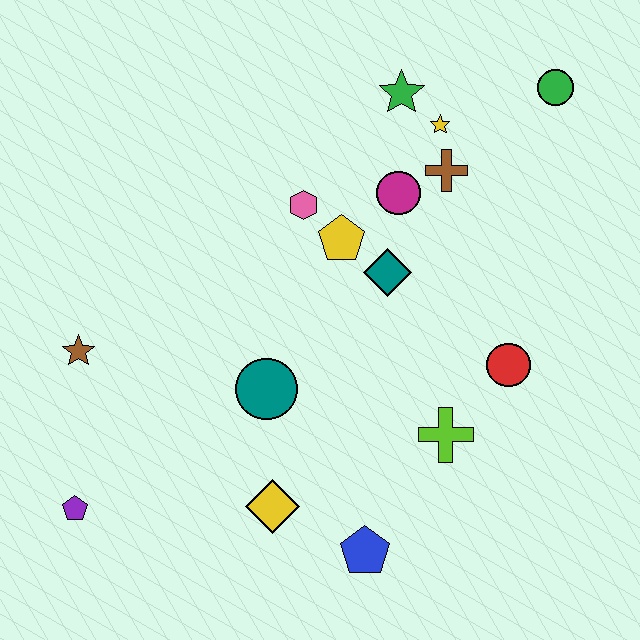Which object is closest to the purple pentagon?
The brown star is closest to the purple pentagon.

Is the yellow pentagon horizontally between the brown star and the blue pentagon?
Yes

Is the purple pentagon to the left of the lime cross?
Yes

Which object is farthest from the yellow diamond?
The green circle is farthest from the yellow diamond.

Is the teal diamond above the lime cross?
Yes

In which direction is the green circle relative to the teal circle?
The green circle is above the teal circle.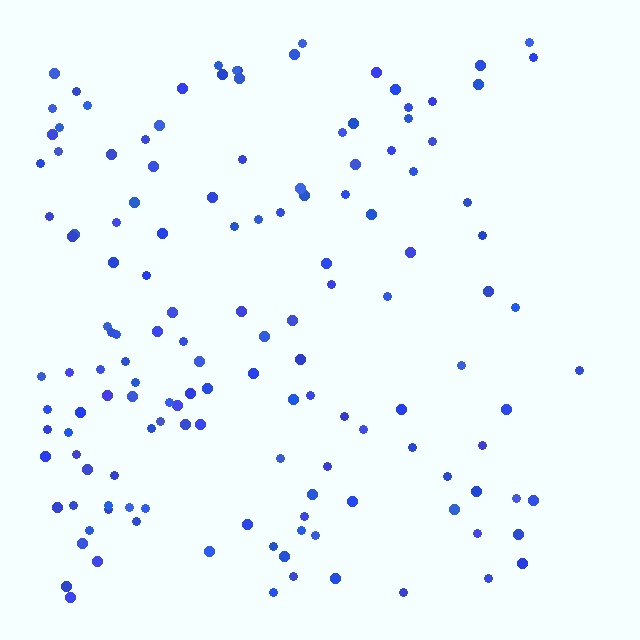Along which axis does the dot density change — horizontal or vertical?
Horizontal.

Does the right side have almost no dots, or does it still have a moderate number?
Still a moderate number, just noticeably fewer than the left.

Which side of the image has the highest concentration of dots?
The left.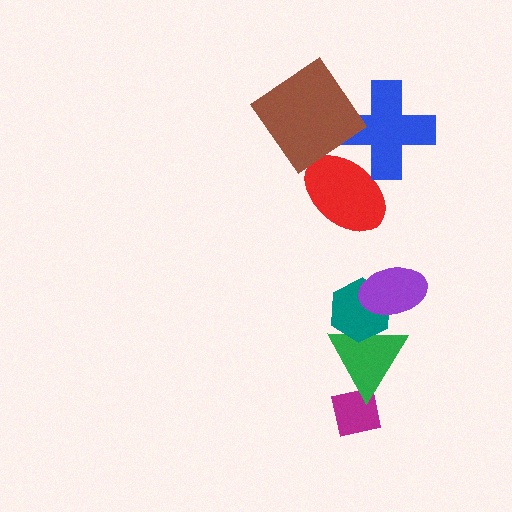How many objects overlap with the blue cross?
2 objects overlap with the blue cross.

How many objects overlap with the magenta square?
1 object overlaps with the magenta square.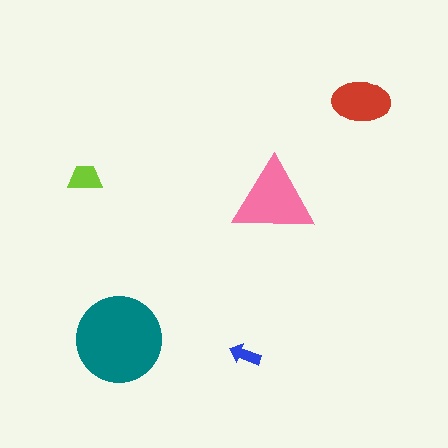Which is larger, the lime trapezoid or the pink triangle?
The pink triangle.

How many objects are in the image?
There are 5 objects in the image.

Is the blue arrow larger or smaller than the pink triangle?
Smaller.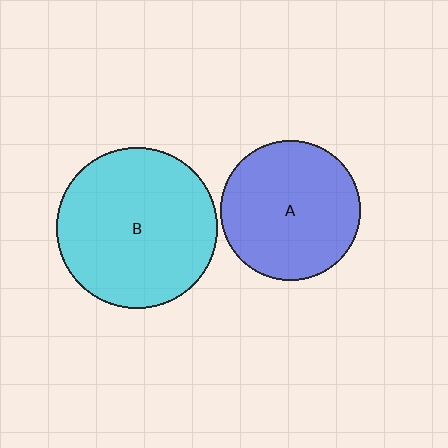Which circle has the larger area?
Circle B (cyan).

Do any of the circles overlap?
No, none of the circles overlap.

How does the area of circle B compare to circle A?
Approximately 1.3 times.